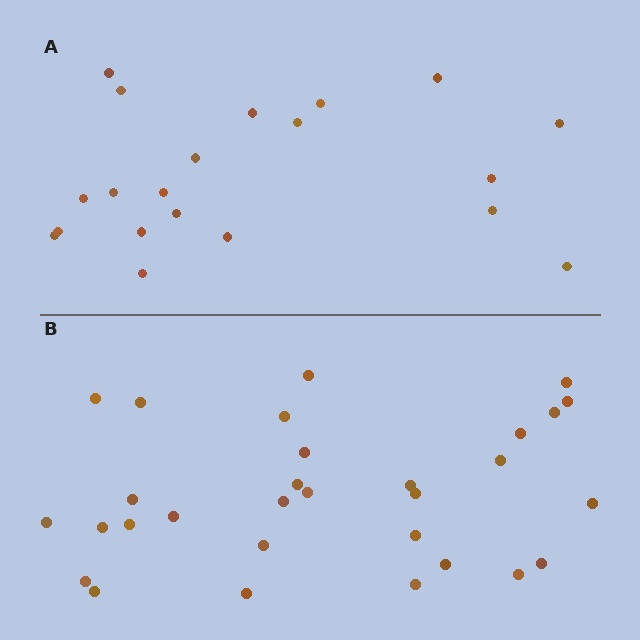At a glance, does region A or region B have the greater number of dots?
Region B (the bottom region) has more dots.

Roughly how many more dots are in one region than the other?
Region B has roughly 10 or so more dots than region A.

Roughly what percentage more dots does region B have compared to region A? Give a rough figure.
About 50% more.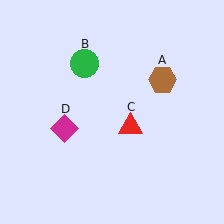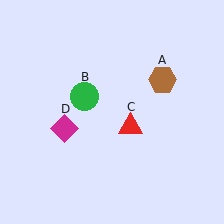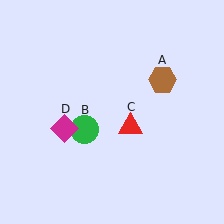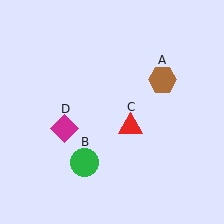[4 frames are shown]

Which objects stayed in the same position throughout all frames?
Brown hexagon (object A) and red triangle (object C) and magenta diamond (object D) remained stationary.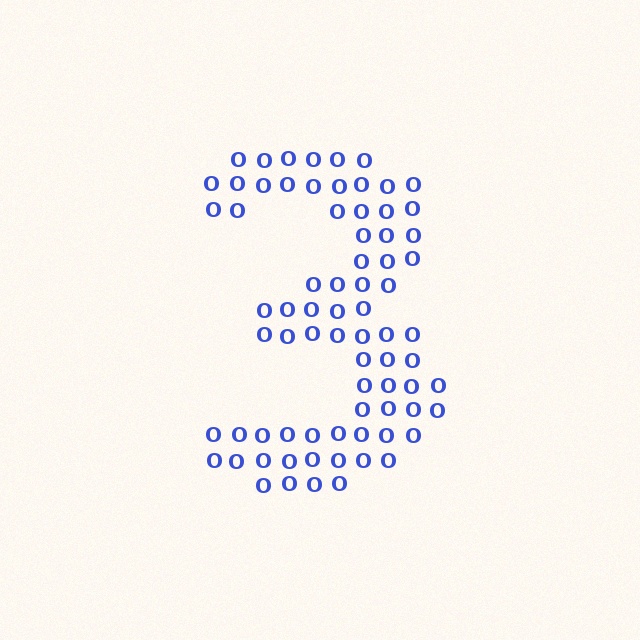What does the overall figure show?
The overall figure shows the digit 3.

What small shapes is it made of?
It is made of small letter O's.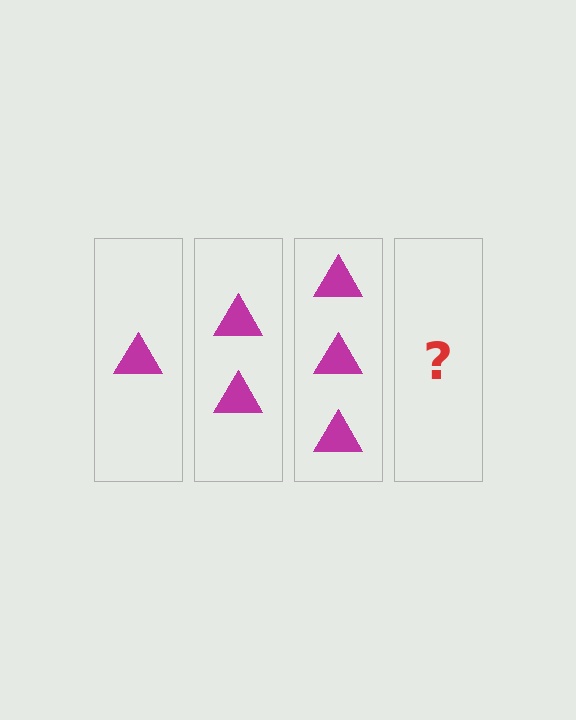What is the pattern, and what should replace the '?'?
The pattern is that each step adds one more triangle. The '?' should be 4 triangles.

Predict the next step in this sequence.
The next step is 4 triangles.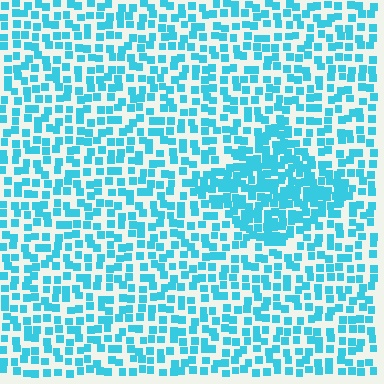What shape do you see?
I see a diamond.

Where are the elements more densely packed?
The elements are more densely packed inside the diamond boundary.